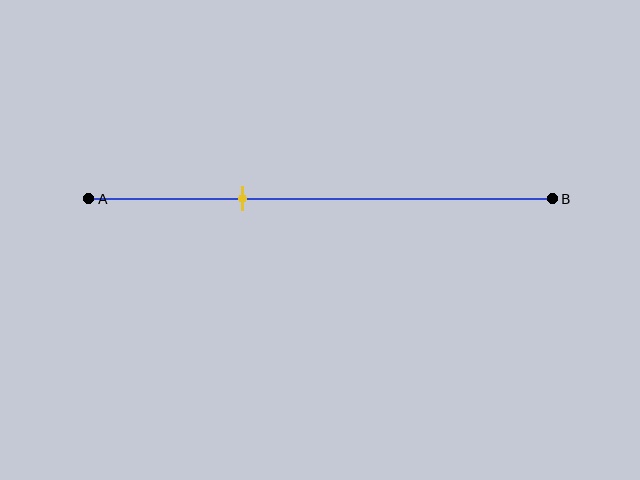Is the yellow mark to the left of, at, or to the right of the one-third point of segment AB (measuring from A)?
The yellow mark is approximately at the one-third point of segment AB.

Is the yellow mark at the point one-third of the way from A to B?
Yes, the mark is approximately at the one-third point.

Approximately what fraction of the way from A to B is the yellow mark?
The yellow mark is approximately 35% of the way from A to B.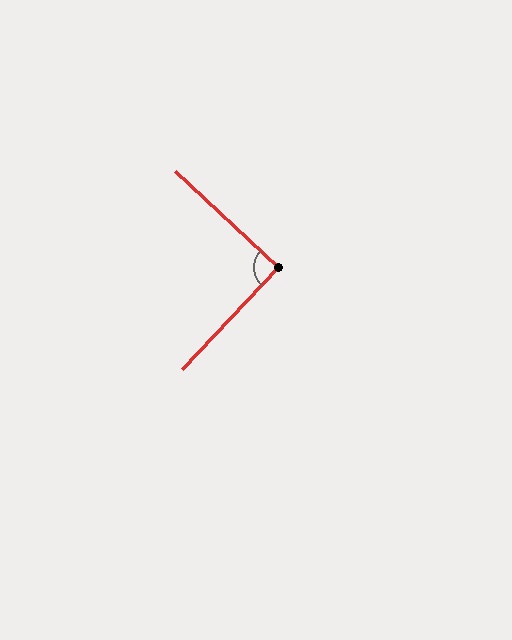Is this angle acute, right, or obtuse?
It is approximately a right angle.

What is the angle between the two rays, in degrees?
Approximately 90 degrees.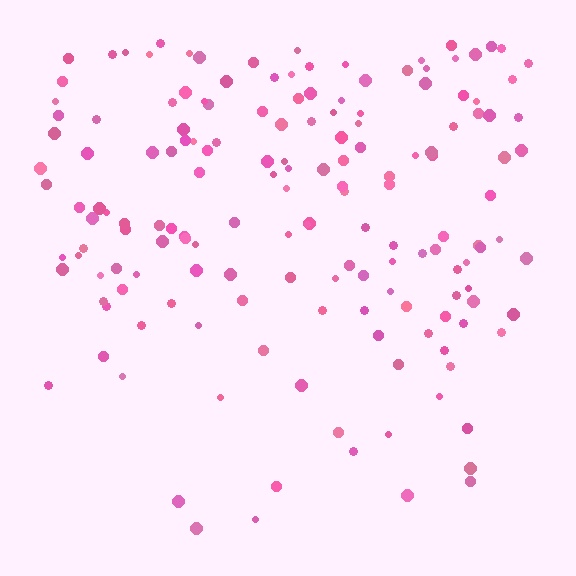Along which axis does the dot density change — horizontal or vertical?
Vertical.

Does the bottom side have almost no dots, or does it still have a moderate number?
Still a moderate number, just noticeably fewer than the top.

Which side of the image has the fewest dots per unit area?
The bottom.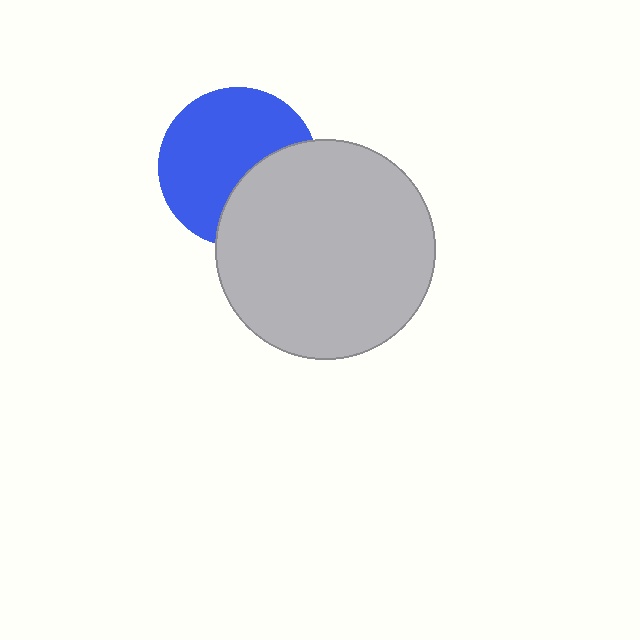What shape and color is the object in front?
The object in front is a light gray circle.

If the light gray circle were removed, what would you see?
You would see the complete blue circle.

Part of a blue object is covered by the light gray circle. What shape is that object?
It is a circle.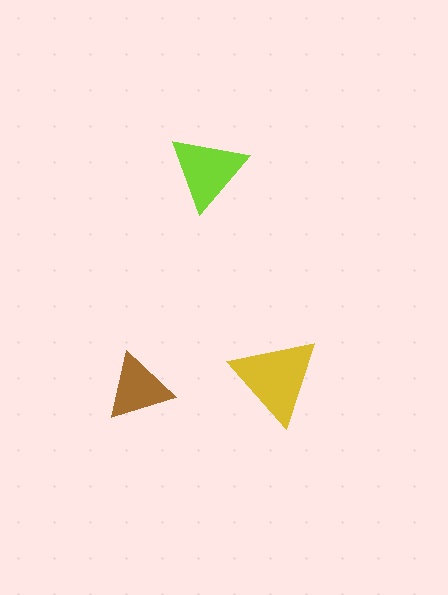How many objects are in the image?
There are 3 objects in the image.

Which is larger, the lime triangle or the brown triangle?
The lime one.